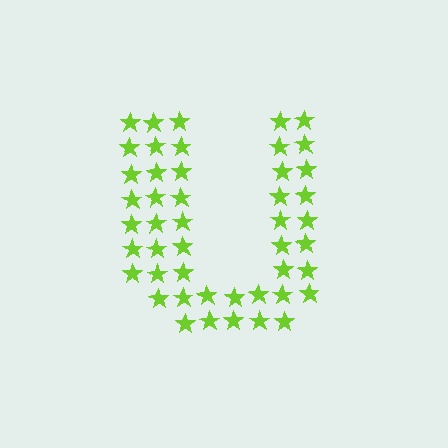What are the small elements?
The small elements are stars.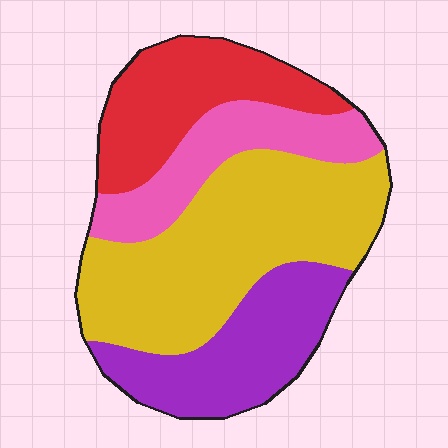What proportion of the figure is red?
Red takes up about one fifth (1/5) of the figure.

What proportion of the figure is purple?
Purple takes up less than a quarter of the figure.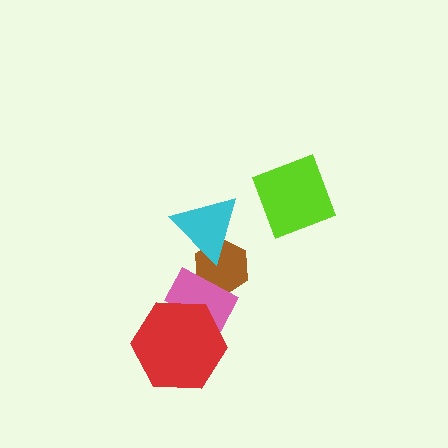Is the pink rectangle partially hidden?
Yes, it is partially covered by another shape.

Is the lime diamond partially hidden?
No, no other shape covers it.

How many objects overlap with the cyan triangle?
1 object overlaps with the cyan triangle.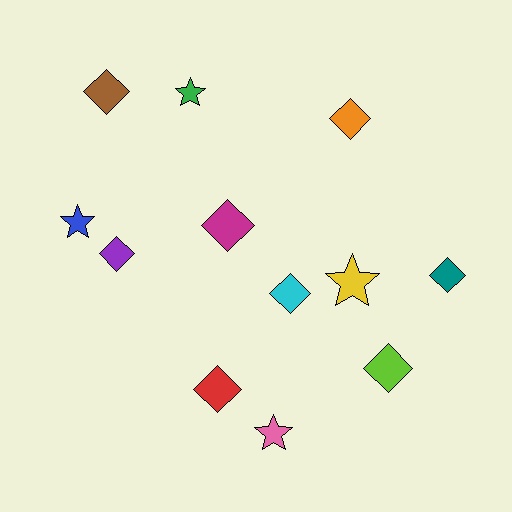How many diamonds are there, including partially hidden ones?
There are 8 diamonds.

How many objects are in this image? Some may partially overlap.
There are 12 objects.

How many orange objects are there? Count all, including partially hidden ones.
There is 1 orange object.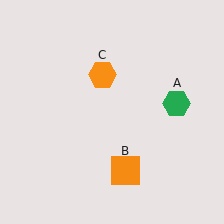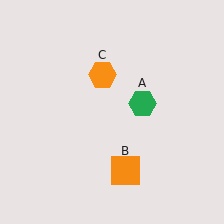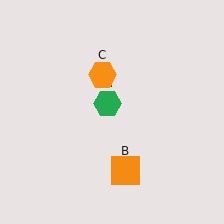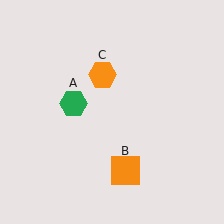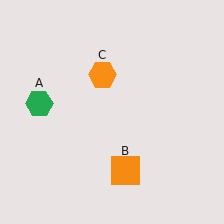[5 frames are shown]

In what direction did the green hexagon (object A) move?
The green hexagon (object A) moved left.